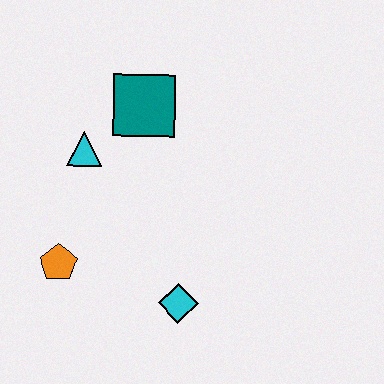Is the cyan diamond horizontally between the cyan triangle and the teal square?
No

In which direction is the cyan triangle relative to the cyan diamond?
The cyan triangle is above the cyan diamond.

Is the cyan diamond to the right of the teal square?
Yes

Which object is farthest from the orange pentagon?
The teal square is farthest from the orange pentagon.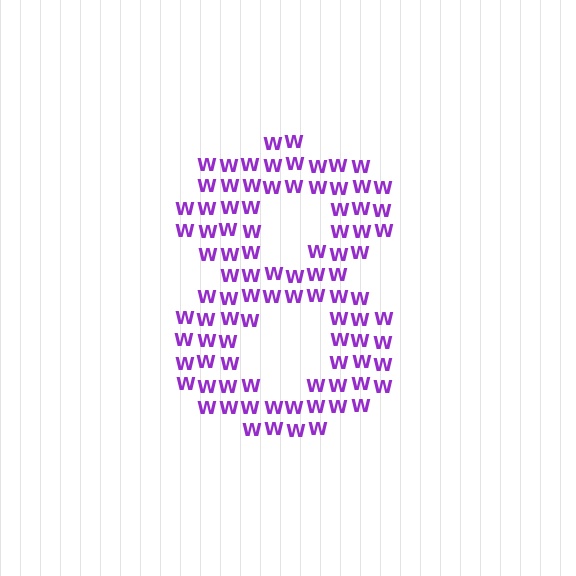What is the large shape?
The large shape is the digit 8.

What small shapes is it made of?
It is made of small letter W's.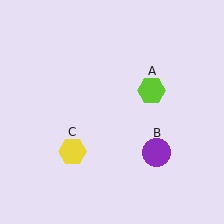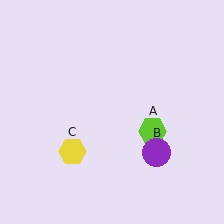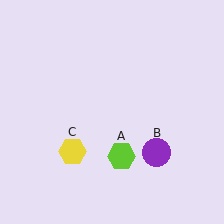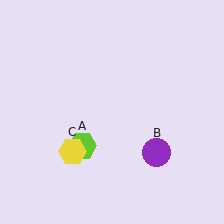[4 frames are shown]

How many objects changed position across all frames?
1 object changed position: lime hexagon (object A).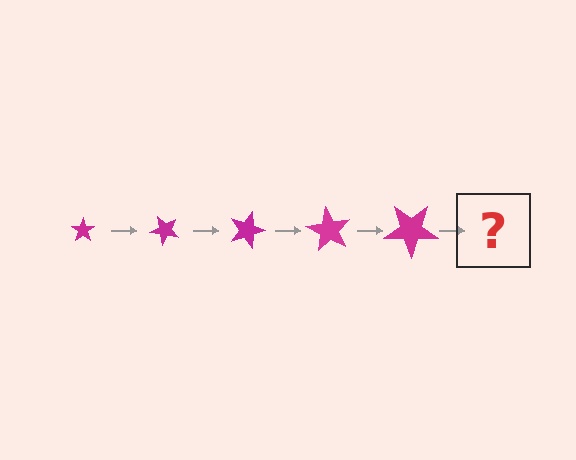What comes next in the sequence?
The next element should be a star, larger than the previous one and rotated 225 degrees from the start.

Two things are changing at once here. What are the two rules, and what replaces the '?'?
The two rules are that the star grows larger each step and it rotates 45 degrees each step. The '?' should be a star, larger than the previous one and rotated 225 degrees from the start.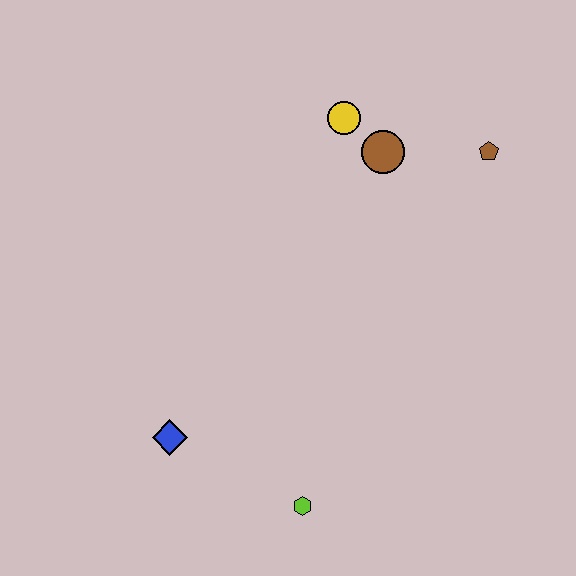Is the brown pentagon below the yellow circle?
Yes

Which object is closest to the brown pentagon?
The brown circle is closest to the brown pentagon.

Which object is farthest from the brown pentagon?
The blue diamond is farthest from the brown pentagon.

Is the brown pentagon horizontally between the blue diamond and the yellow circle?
No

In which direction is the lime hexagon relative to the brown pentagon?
The lime hexagon is below the brown pentagon.